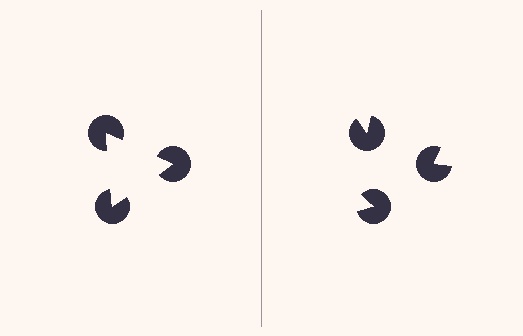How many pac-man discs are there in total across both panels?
6 — 3 on each side.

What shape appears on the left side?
An illusory triangle.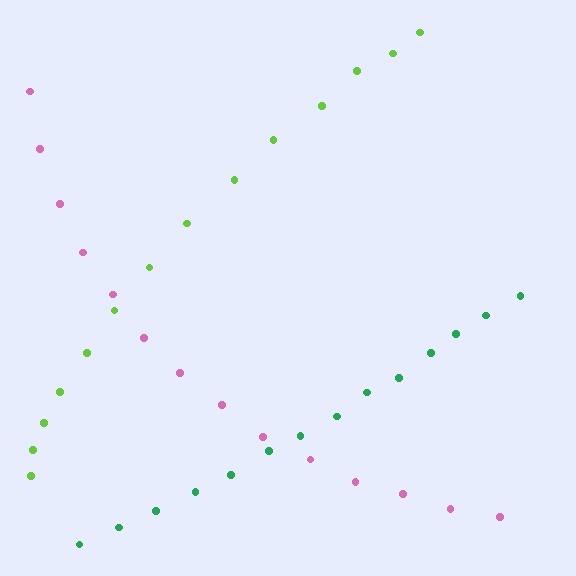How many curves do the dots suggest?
There are 3 distinct paths.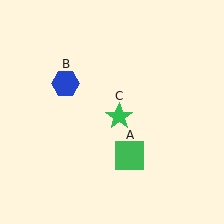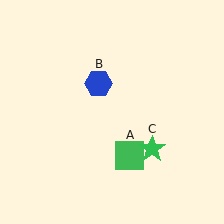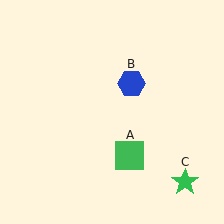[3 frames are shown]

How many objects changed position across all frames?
2 objects changed position: blue hexagon (object B), green star (object C).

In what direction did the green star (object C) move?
The green star (object C) moved down and to the right.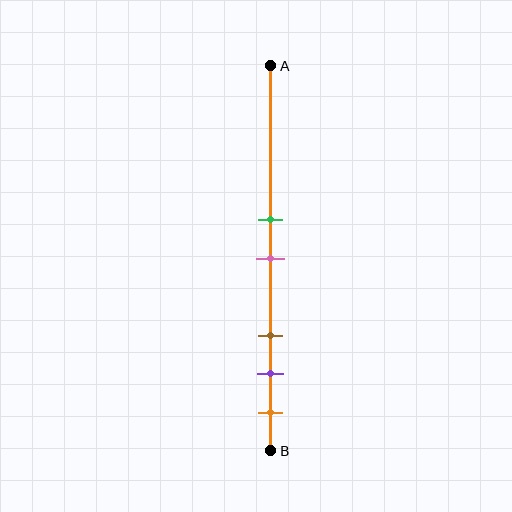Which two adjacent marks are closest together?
The green and pink marks are the closest adjacent pair.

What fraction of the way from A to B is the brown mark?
The brown mark is approximately 70% (0.7) of the way from A to B.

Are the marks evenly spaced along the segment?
No, the marks are not evenly spaced.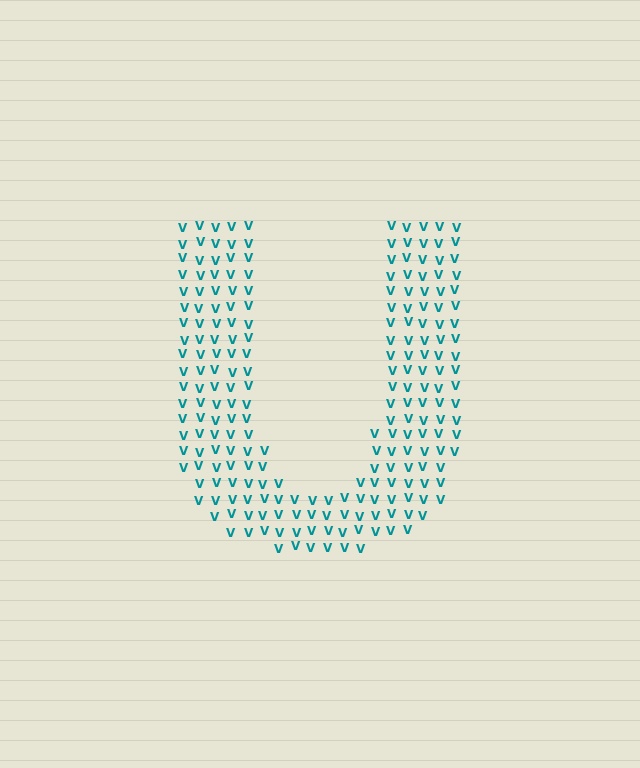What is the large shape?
The large shape is the letter U.